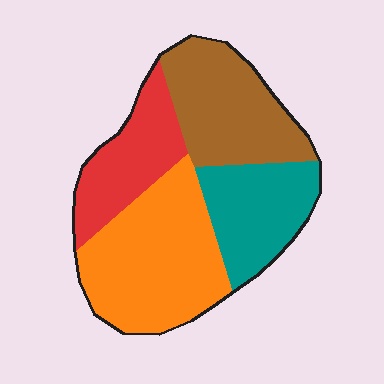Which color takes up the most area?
Orange, at roughly 35%.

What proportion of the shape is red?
Red takes up less than a quarter of the shape.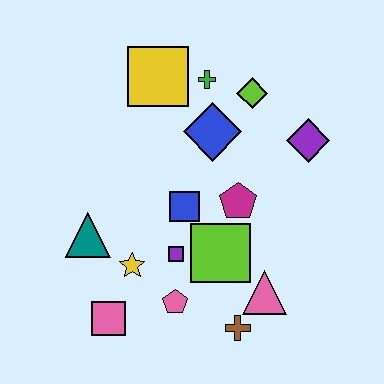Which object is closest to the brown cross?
The pink triangle is closest to the brown cross.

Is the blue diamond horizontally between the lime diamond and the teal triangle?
Yes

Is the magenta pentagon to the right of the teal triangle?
Yes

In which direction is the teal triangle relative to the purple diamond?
The teal triangle is to the left of the purple diamond.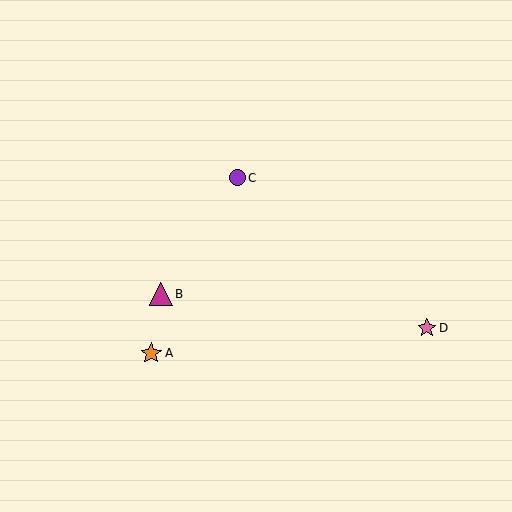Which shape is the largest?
The magenta triangle (labeled B) is the largest.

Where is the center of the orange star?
The center of the orange star is at (151, 353).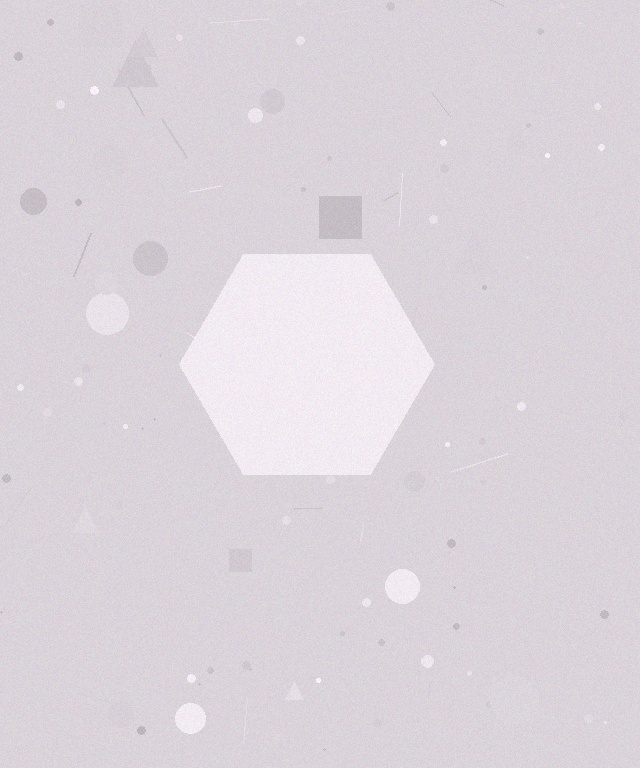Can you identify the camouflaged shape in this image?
The camouflaged shape is a hexagon.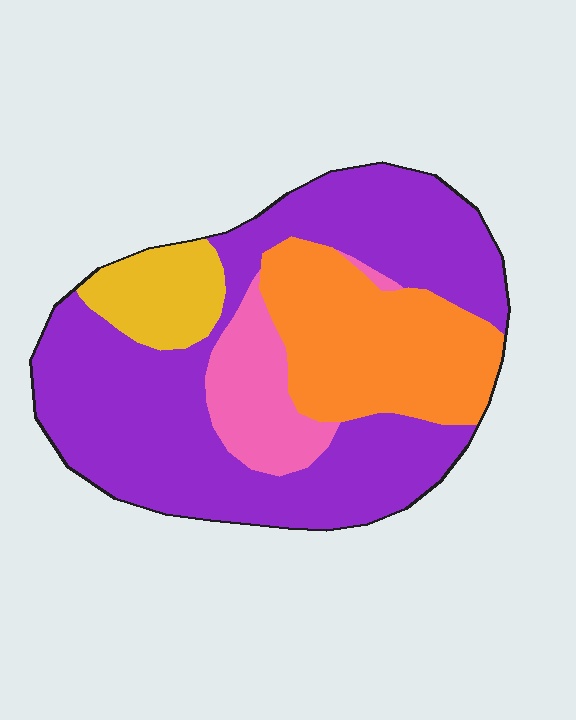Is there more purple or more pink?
Purple.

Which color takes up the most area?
Purple, at roughly 55%.